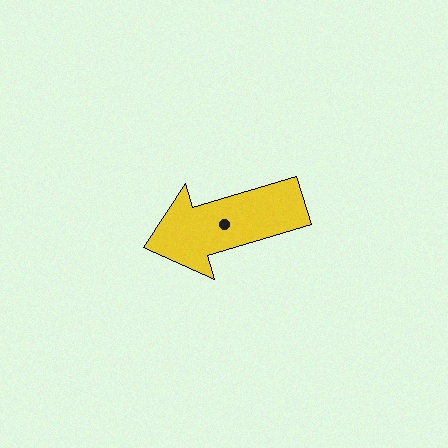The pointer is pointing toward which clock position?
Roughly 8 o'clock.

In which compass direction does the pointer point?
West.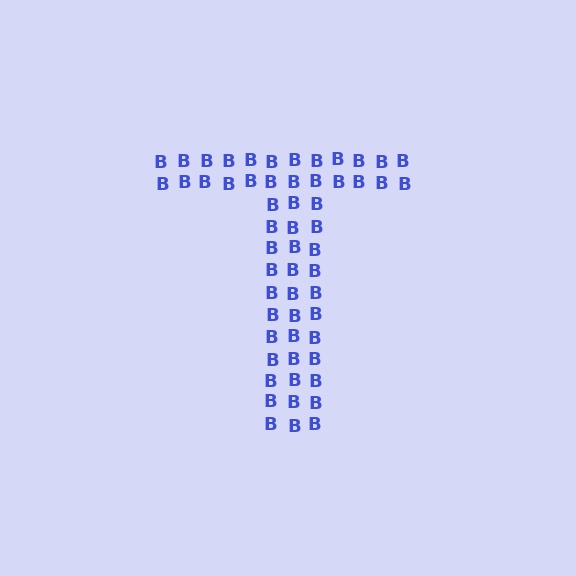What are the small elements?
The small elements are letter B's.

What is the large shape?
The large shape is the letter T.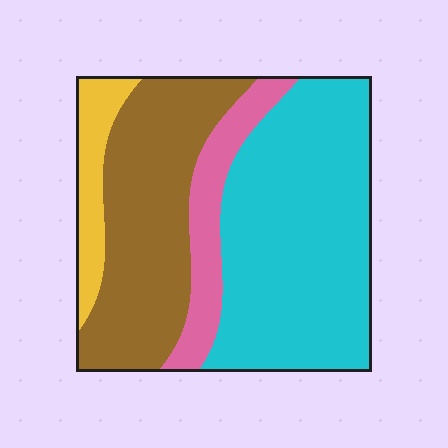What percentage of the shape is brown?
Brown takes up between a quarter and a half of the shape.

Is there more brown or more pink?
Brown.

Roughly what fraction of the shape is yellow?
Yellow covers 9% of the shape.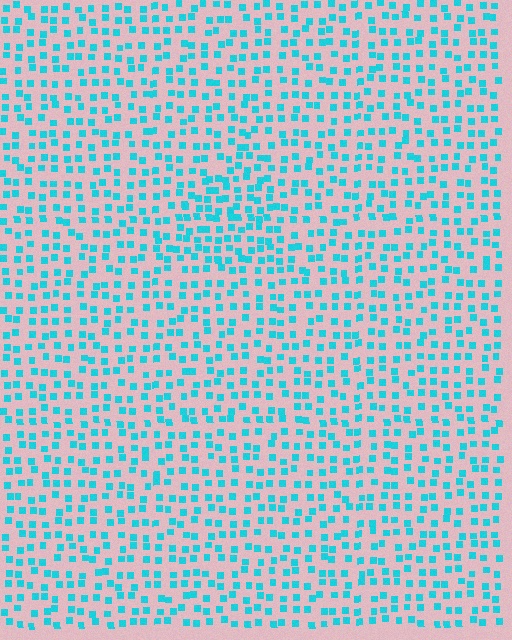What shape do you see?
I see a triangle.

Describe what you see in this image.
The image contains small cyan elements arranged at two different densities. A triangle-shaped region is visible where the elements are more densely packed than the surrounding area.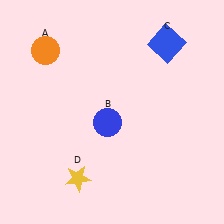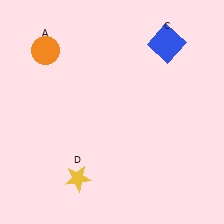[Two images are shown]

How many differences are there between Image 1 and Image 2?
There is 1 difference between the two images.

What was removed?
The blue circle (B) was removed in Image 2.